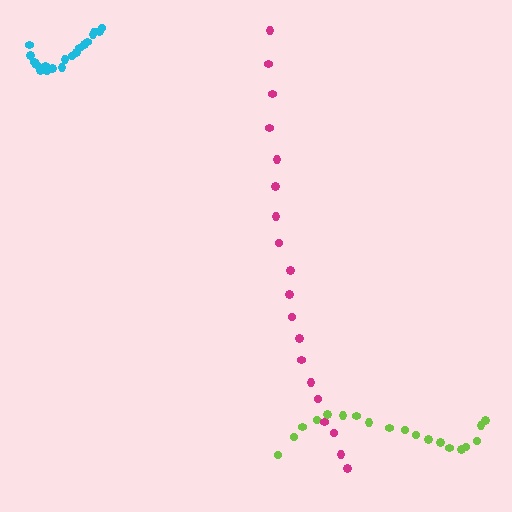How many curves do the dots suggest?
There are 3 distinct paths.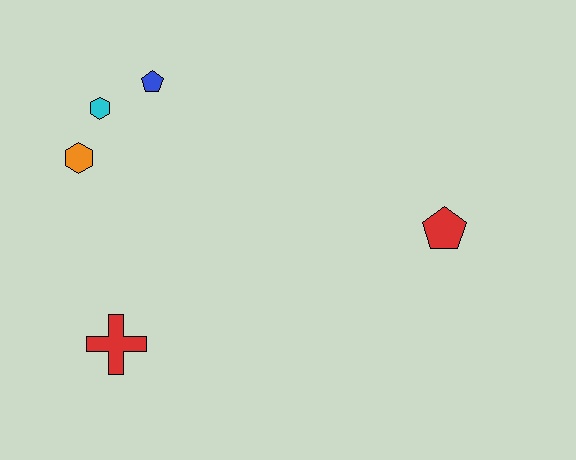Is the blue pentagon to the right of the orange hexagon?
Yes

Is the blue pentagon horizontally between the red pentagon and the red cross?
Yes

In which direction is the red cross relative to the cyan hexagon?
The red cross is below the cyan hexagon.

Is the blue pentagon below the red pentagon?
No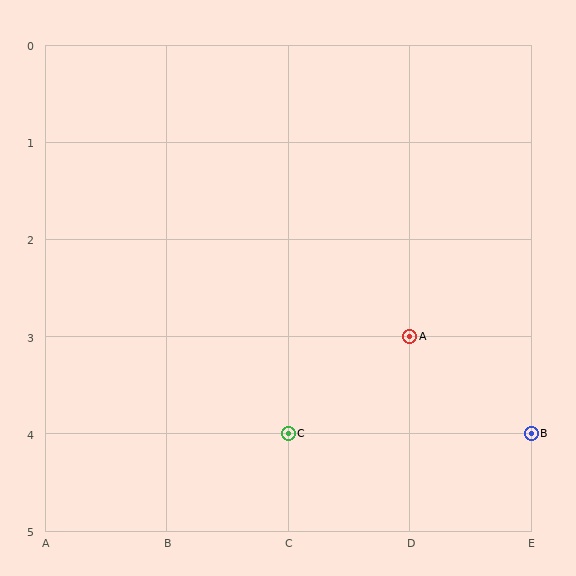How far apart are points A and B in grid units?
Points A and B are 1 column and 1 row apart (about 1.4 grid units diagonally).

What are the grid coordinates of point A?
Point A is at grid coordinates (D, 3).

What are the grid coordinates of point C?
Point C is at grid coordinates (C, 4).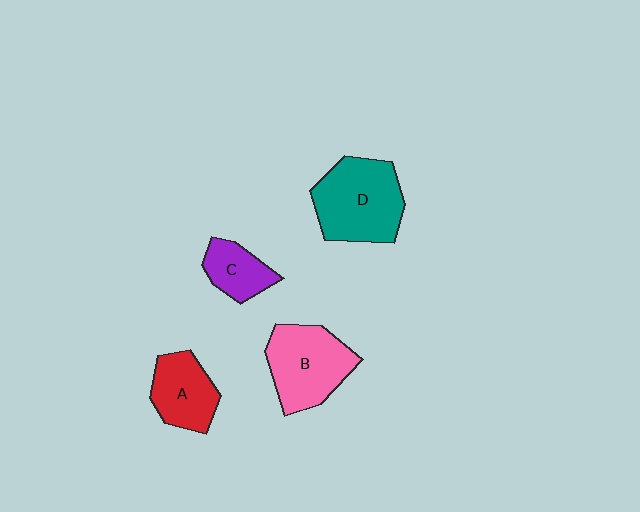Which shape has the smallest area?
Shape C (purple).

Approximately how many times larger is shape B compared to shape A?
Approximately 1.4 times.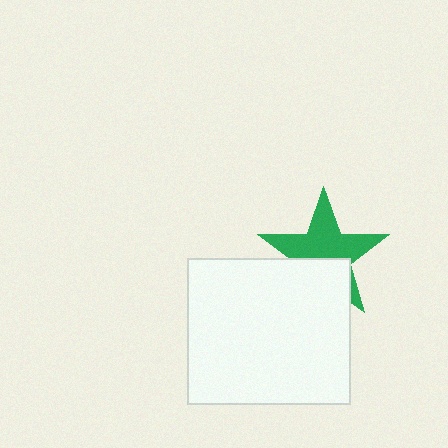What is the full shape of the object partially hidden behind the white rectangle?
The partially hidden object is a green star.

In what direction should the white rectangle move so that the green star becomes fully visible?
The white rectangle should move down. That is the shortest direction to clear the overlap and leave the green star fully visible.